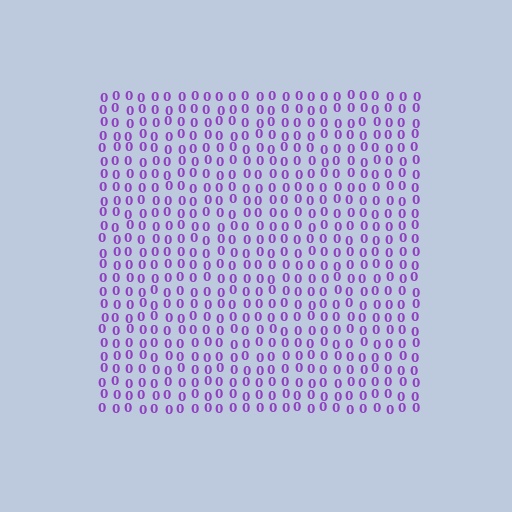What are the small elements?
The small elements are digit 0's.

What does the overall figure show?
The overall figure shows a square.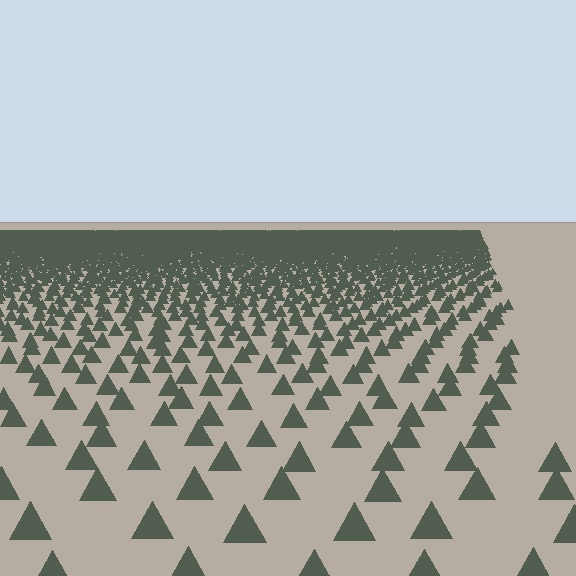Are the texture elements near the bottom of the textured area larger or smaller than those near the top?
Larger. Near the bottom, elements are closer to the viewer and appear at a bigger on-screen size.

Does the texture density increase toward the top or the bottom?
Density increases toward the top.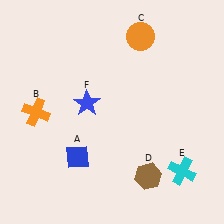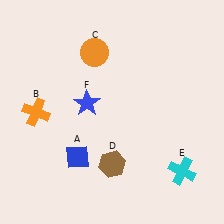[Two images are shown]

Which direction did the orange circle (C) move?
The orange circle (C) moved left.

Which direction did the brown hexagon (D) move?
The brown hexagon (D) moved left.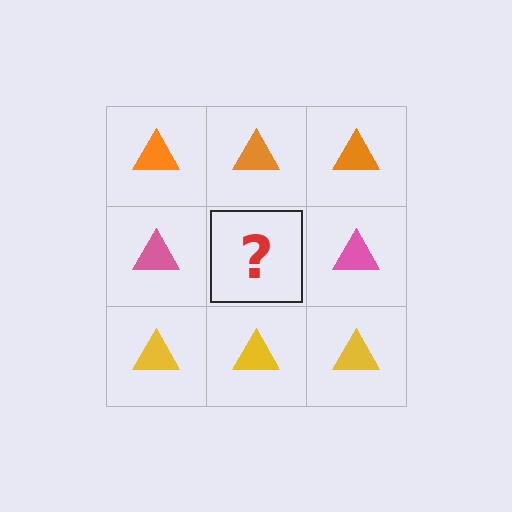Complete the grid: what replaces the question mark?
The question mark should be replaced with a pink triangle.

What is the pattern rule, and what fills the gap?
The rule is that each row has a consistent color. The gap should be filled with a pink triangle.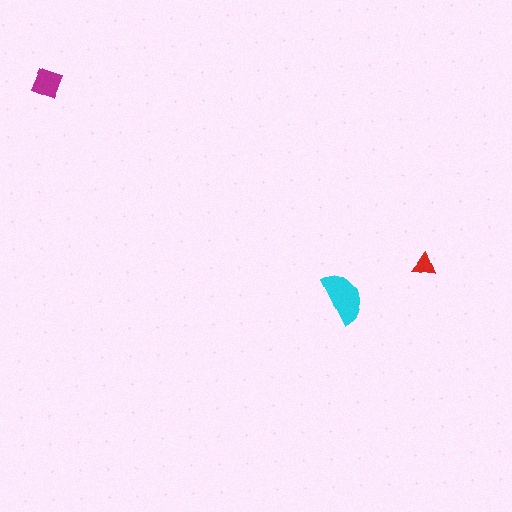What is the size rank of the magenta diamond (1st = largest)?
2nd.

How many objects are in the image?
There are 3 objects in the image.